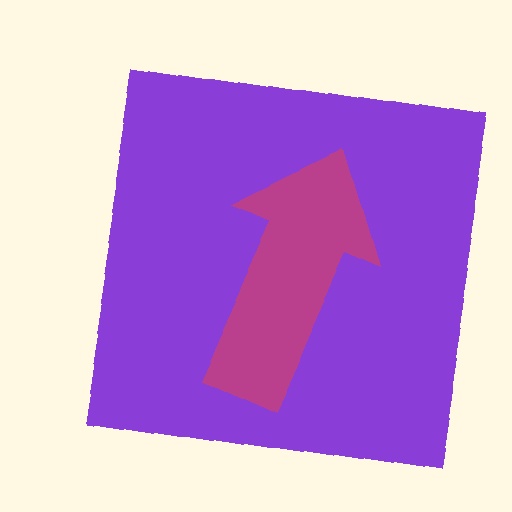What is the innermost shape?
The magenta arrow.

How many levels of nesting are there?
2.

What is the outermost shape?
The purple square.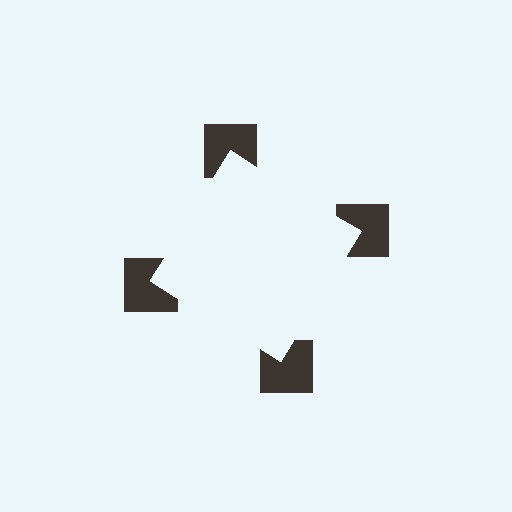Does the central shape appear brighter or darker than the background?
It typically appears slightly brighter than the background, even though no actual brightness change is drawn.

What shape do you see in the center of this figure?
An illusory square — its edges are inferred from the aligned wedge cuts in the notched squares, not physically drawn.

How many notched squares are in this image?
There are 4 — one at each vertex of the illusory square.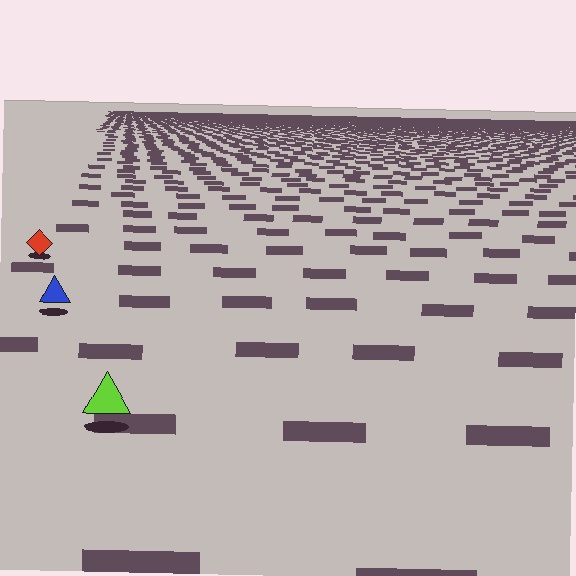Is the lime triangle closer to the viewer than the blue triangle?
Yes. The lime triangle is closer — you can tell from the texture gradient: the ground texture is coarser near it.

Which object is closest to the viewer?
The lime triangle is closest. The texture marks near it are larger and more spread out.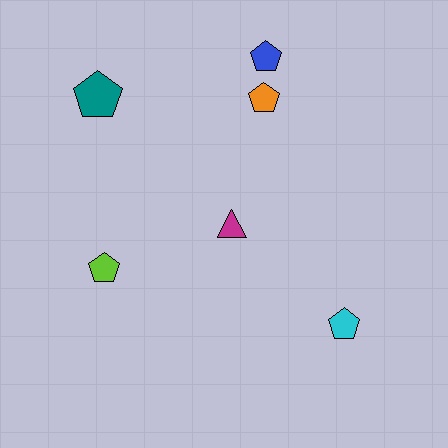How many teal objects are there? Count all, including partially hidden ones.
There is 1 teal object.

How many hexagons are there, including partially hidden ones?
There are no hexagons.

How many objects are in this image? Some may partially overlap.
There are 6 objects.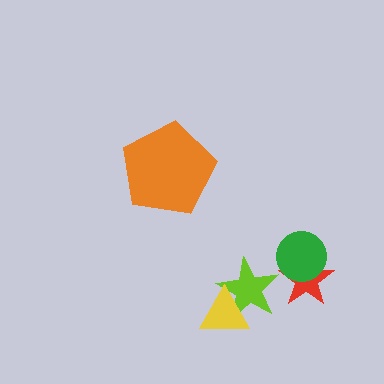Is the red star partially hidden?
Yes, it is partially covered by another shape.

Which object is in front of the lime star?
The yellow triangle is in front of the lime star.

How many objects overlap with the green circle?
1 object overlaps with the green circle.